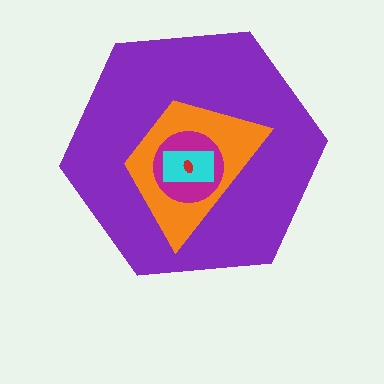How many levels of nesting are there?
5.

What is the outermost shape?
The purple hexagon.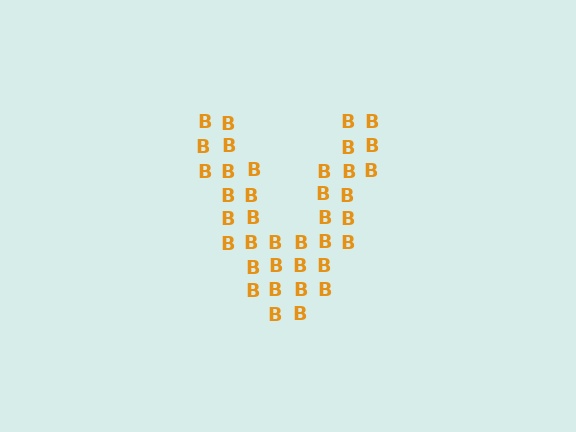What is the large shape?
The large shape is the letter V.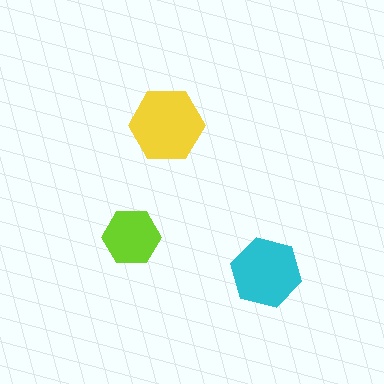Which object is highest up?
The yellow hexagon is topmost.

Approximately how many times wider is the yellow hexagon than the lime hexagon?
About 1.5 times wider.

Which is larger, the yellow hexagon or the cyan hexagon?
The yellow one.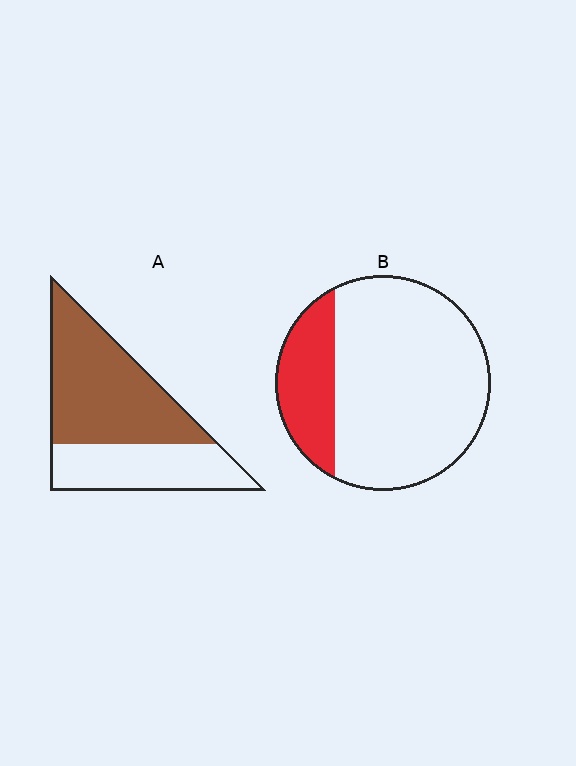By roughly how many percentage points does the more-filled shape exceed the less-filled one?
By roughly 40 percentage points (A over B).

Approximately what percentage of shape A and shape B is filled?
A is approximately 60% and B is approximately 25%.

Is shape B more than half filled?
No.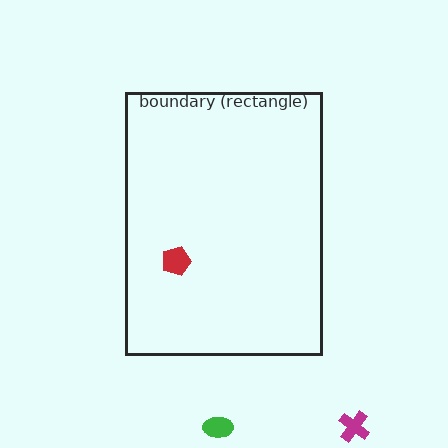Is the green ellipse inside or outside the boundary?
Outside.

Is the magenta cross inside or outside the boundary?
Outside.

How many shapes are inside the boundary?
1 inside, 2 outside.